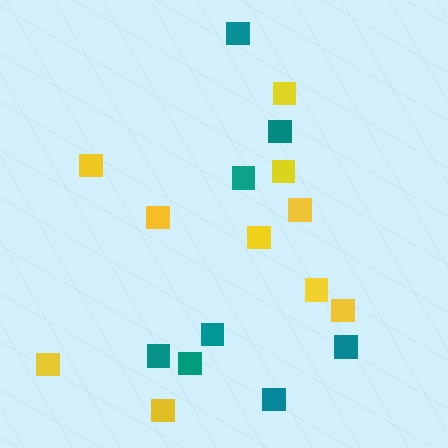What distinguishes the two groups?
There are 2 groups: one group of teal squares (8) and one group of yellow squares (10).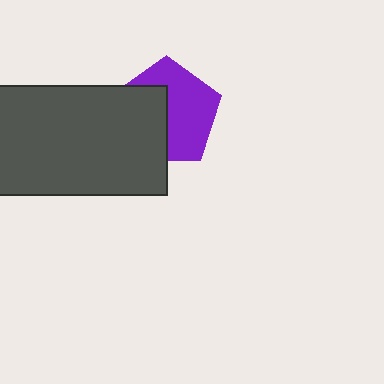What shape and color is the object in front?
The object in front is a dark gray rectangle.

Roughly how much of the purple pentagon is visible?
About half of it is visible (roughly 57%).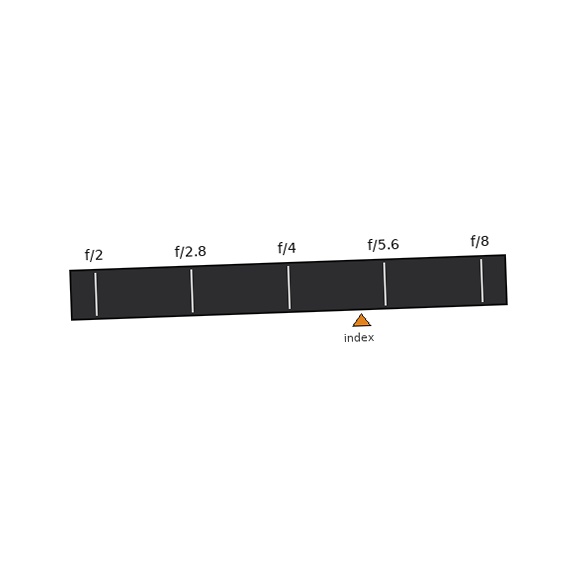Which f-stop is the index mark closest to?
The index mark is closest to f/5.6.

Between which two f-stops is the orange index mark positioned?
The index mark is between f/4 and f/5.6.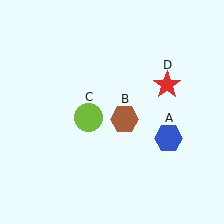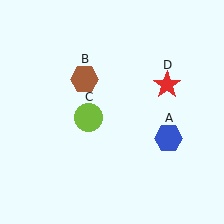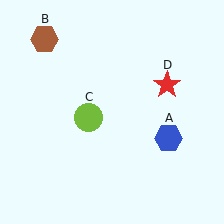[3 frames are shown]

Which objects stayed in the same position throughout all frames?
Blue hexagon (object A) and lime circle (object C) and red star (object D) remained stationary.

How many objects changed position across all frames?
1 object changed position: brown hexagon (object B).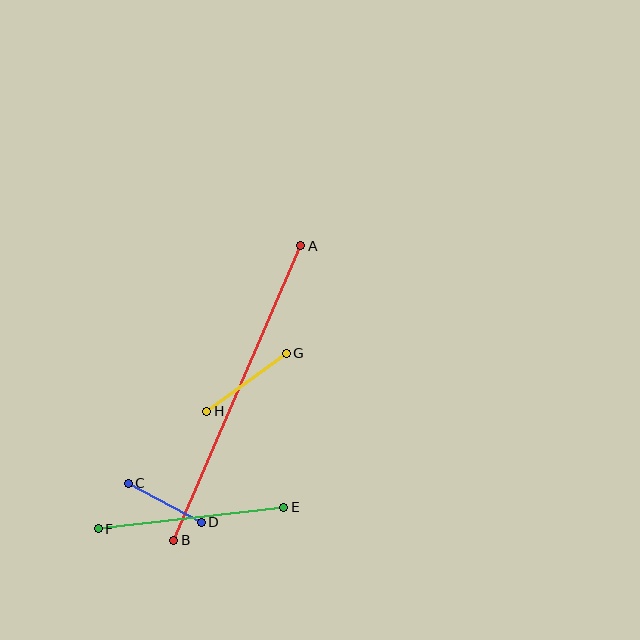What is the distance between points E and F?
The distance is approximately 186 pixels.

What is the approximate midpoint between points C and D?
The midpoint is at approximately (165, 503) pixels.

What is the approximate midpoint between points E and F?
The midpoint is at approximately (191, 518) pixels.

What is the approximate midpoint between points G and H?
The midpoint is at approximately (247, 382) pixels.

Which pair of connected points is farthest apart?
Points A and B are farthest apart.